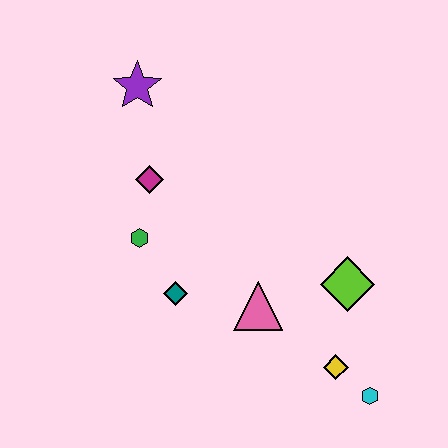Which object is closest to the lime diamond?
The yellow diamond is closest to the lime diamond.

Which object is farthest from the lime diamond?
The purple star is farthest from the lime diamond.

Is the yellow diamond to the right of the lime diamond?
No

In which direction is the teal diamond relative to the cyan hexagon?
The teal diamond is to the left of the cyan hexagon.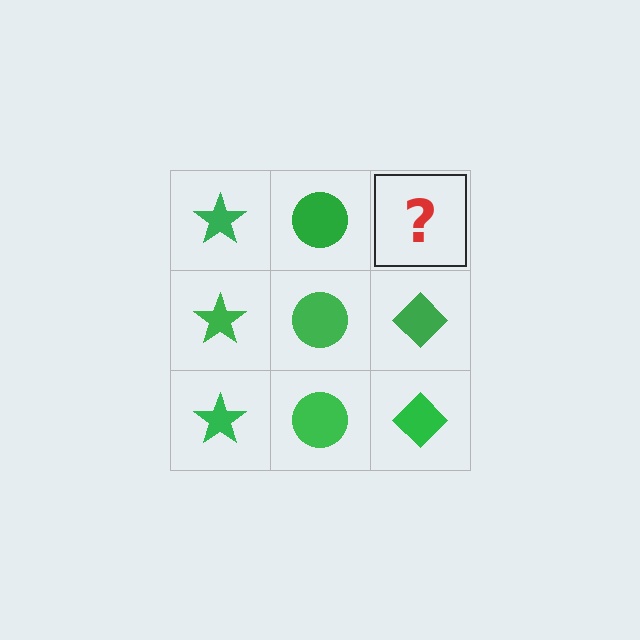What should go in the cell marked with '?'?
The missing cell should contain a green diamond.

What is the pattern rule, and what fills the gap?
The rule is that each column has a consistent shape. The gap should be filled with a green diamond.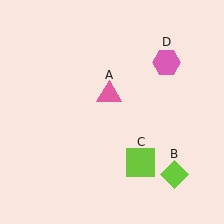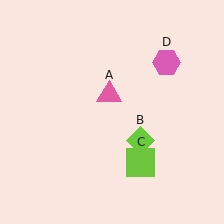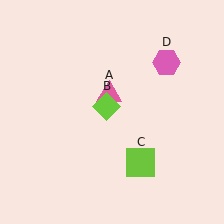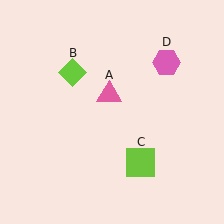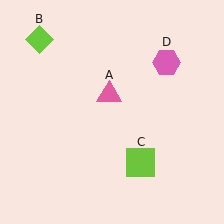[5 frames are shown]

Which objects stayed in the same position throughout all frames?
Pink triangle (object A) and lime square (object C) and pink hexagon (object D) remained stationary.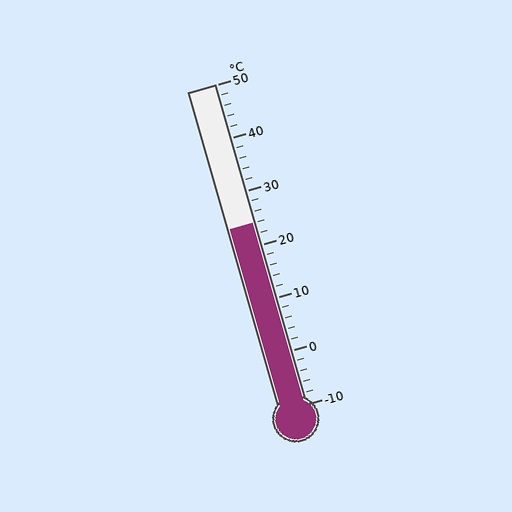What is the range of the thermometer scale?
The thermometer scale ranges from -10°C to 50°C.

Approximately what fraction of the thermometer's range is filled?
The thermometer is filled to approximately 55% of its range.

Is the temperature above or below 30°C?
The temperature is below 30°C.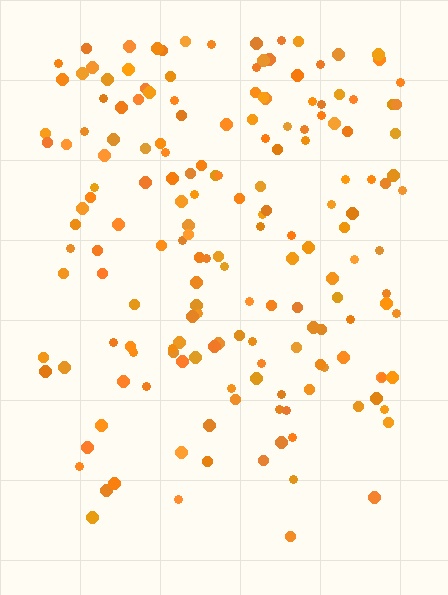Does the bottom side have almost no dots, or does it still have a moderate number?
Still a moderate number, just noticeably fewer than the top.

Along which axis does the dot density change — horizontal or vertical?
Vertical.